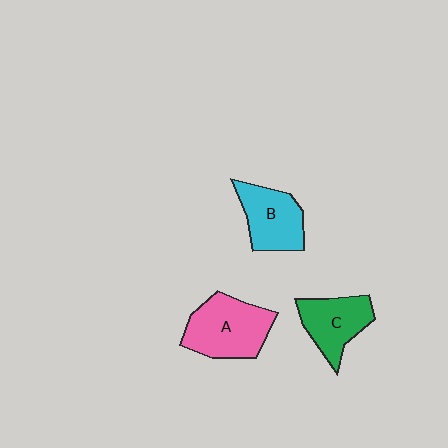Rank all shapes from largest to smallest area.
From largest to smallest: A (pink), B (cyan), C (green).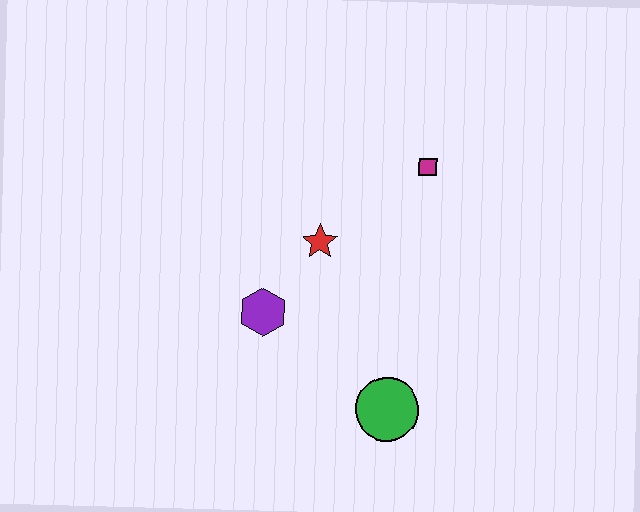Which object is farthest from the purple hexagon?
The magenta square is farthest from the purple hexagon.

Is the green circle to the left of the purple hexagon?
No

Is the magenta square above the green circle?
Yes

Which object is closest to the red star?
The purple hexagon is closest to the red star.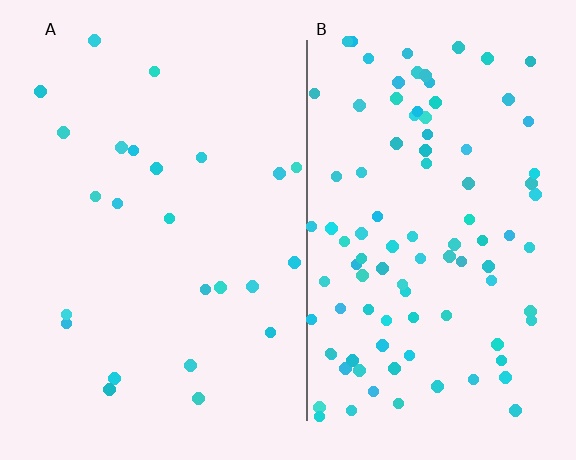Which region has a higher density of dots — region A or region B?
B (the right).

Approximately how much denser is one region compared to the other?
Approximately 4.0× — region B over region A.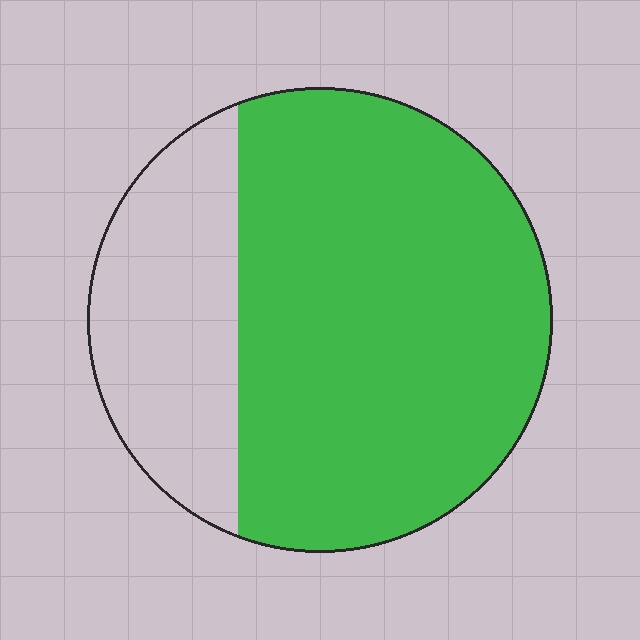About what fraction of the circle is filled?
About three quarters (3/4).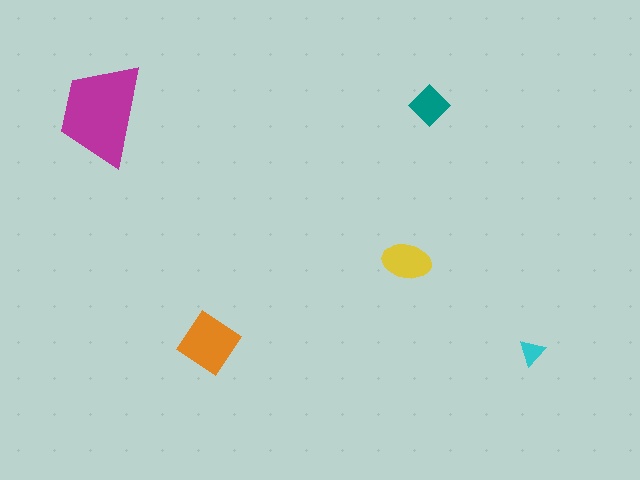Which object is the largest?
The magenta trapezoid.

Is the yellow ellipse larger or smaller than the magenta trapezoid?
Smaller.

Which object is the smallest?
The cyan triangle.